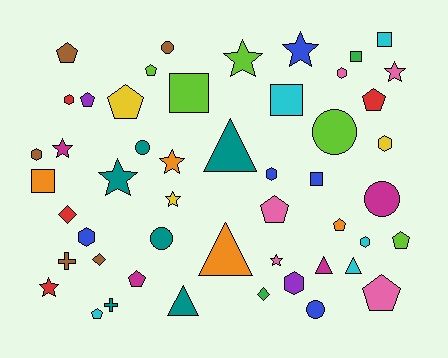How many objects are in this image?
There are 50 objects.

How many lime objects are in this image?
There are 5 lime objects.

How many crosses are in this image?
There are 2 crosses.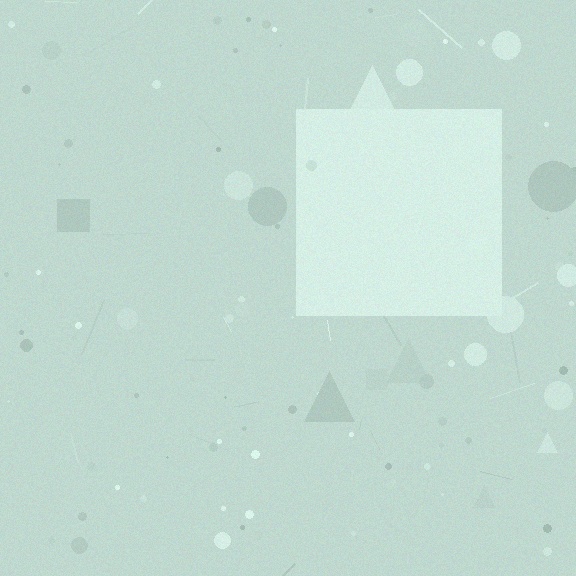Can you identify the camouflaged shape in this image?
The camouflaged shape is a square.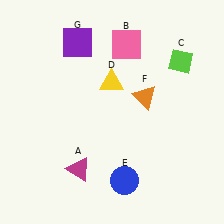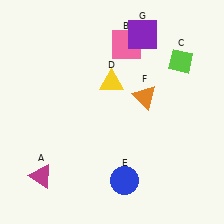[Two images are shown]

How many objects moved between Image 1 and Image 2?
2 objects moved between the two images.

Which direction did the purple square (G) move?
The purple square (G) moved right.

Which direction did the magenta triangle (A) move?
The magenta triangle (A) moved left.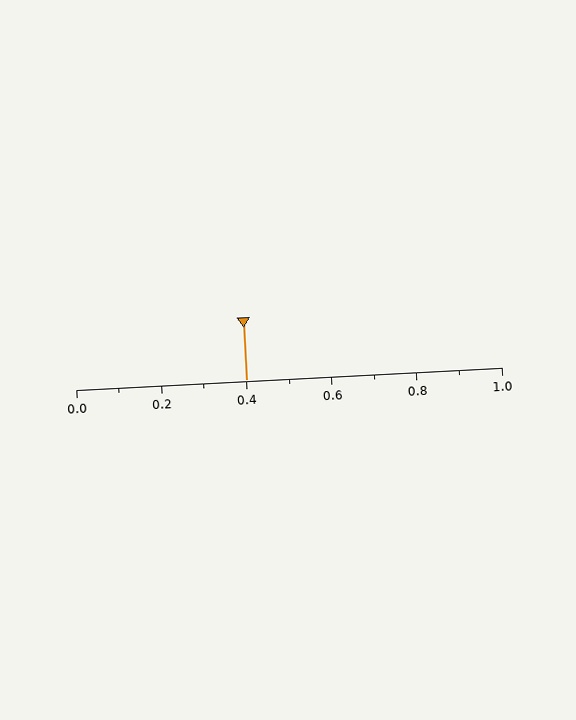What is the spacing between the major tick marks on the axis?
The major ticks are spaced 0.2 apart.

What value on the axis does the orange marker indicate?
The marker indicates approximately 0.4.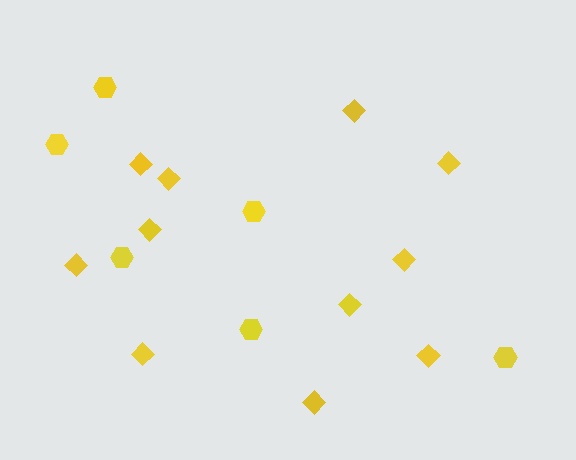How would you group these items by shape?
There are 2 groups: one group of diamonds (11) and one group of hexagons (6).